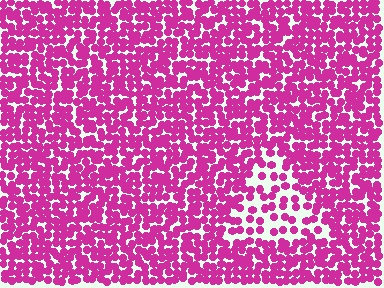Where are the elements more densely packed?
The elements are more densely packed outside the triangle boundary.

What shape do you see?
I see a triangle.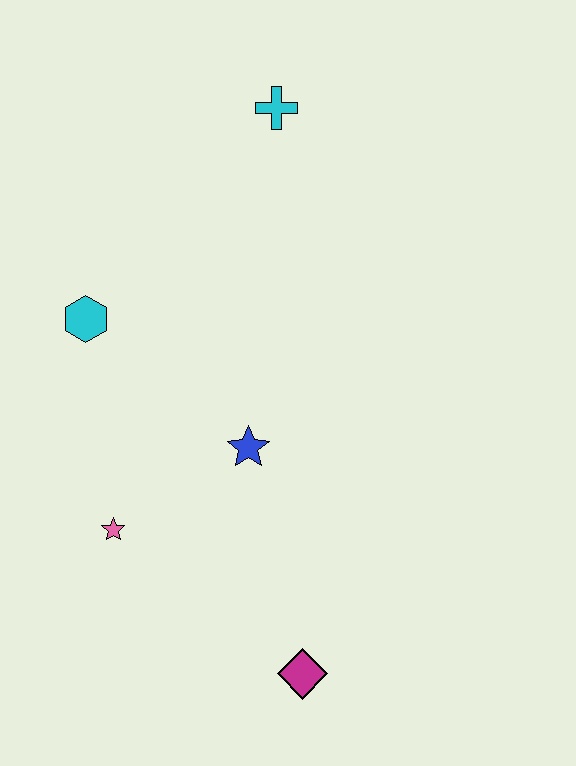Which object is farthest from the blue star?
The cyan cross is farthest from the blue star.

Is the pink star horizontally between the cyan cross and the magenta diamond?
No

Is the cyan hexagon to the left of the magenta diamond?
Yes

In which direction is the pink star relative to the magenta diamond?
The pink star is to the left of the magenta diamond.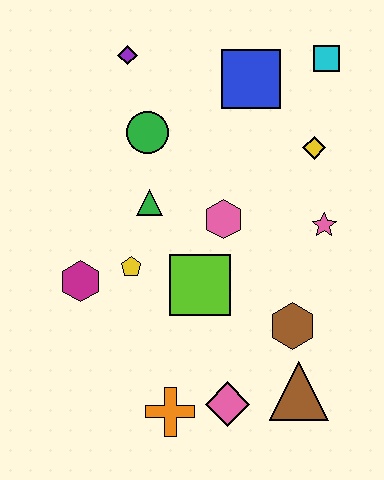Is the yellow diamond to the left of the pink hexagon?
No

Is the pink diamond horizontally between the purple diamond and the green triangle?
No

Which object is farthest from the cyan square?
The orange cross is farthest from the cyan square.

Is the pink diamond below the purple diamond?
Yes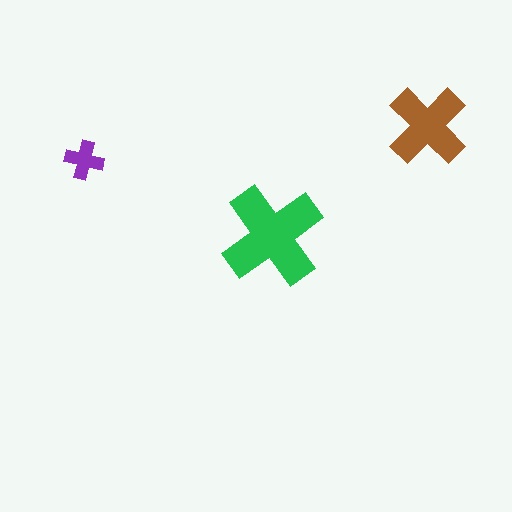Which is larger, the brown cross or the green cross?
The green one.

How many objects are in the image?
There are 3 objects in the image.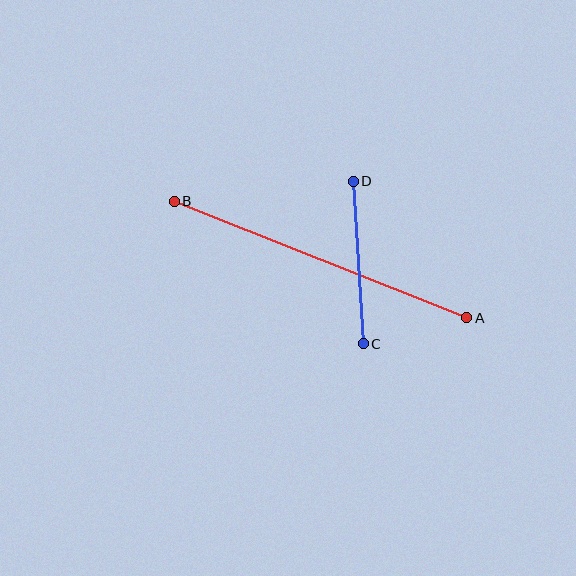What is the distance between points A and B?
The distance is approximately 315 pixels.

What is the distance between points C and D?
The distance is approximately 163 pixels.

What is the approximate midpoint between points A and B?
The midpoint is at approximately (321, 260) pixels.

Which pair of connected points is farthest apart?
Points A and B are farthest apart.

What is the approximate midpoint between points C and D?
The midpoint is at approximately (358, 263) pixels.